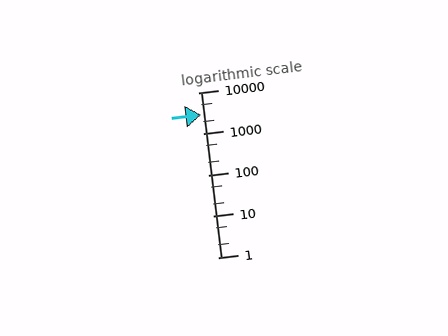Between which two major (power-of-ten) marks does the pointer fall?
The pointer is between 1000 and 10000.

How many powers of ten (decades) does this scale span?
The scale spans 4 decades, from 1 to 10000.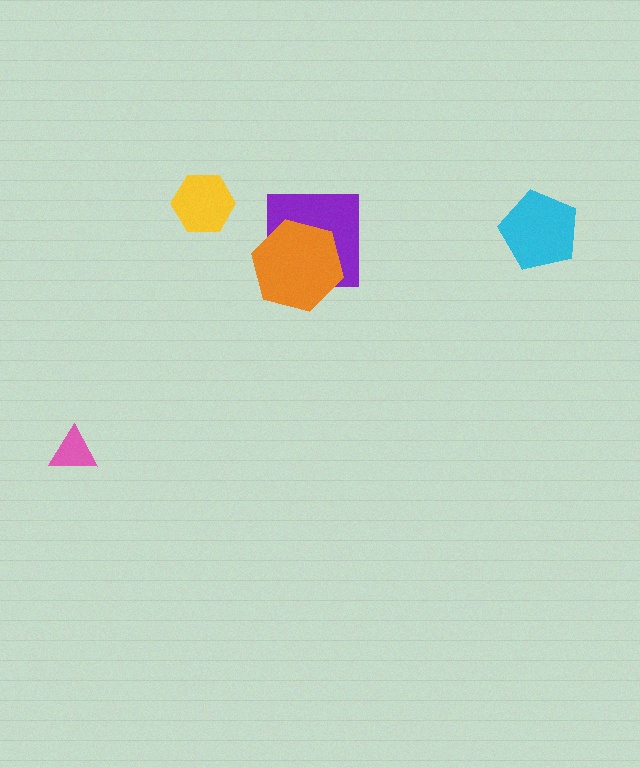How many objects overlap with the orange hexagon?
1 object overlaps with the orange hexagon.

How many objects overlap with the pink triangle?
0 objects overlap with the pink triangle.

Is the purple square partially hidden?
Yes, it is partially covered by another shape.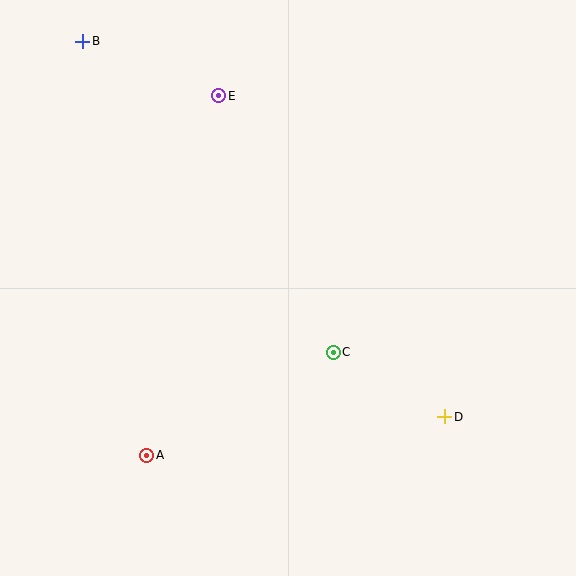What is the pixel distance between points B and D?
The distance between B and D is 522 pixels.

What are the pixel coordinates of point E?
Point E is at (219, 96).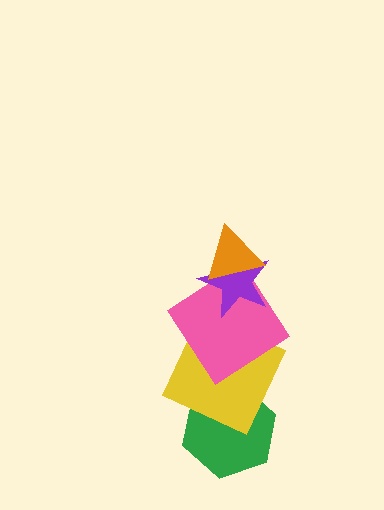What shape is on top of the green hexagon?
The yellow square is on top of the green hexagon.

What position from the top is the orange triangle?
The orange triangle is 1st from the top.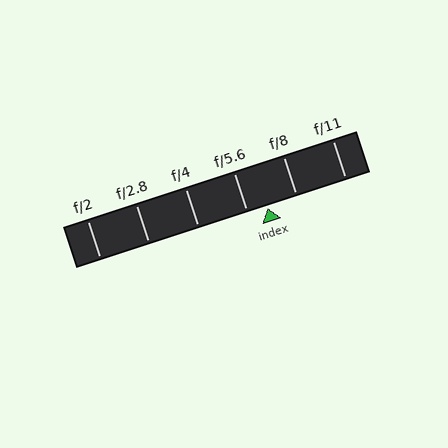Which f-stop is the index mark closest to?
The index mark is closest to f/5.6.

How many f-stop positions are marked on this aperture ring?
There are 6 f-stop positions marked.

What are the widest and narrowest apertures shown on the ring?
The widest aperture shown is f/2 and the narrowest is f/11.